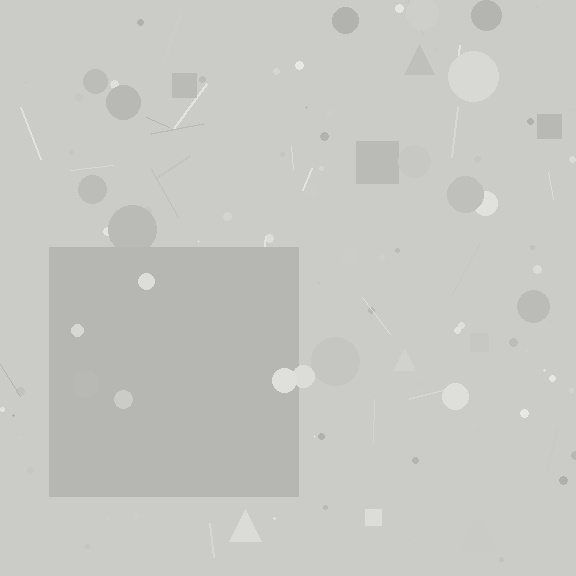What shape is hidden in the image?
A square is hidden in the image.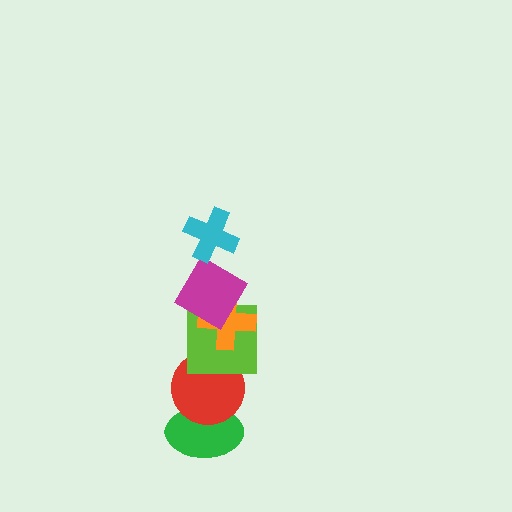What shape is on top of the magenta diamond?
The cyan cross is on top of the magenta diamond.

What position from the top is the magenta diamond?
The magenta diamond is 2nd from the top.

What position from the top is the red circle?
The red circle is 5th from the top.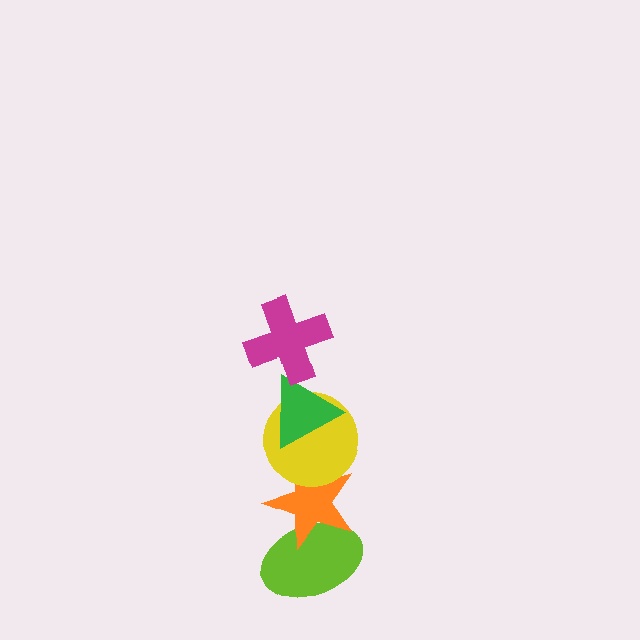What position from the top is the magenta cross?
The magenta cross is 1st from the top.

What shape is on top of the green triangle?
The magenta cross is on top of the green triangle.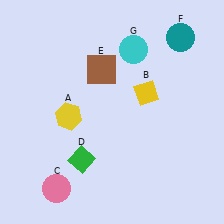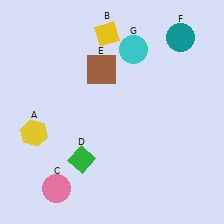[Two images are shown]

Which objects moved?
The objects that moved are: the yellow hexagon (A), the yellow diamond (B).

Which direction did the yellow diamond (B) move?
The yellow diamond (B) moved up.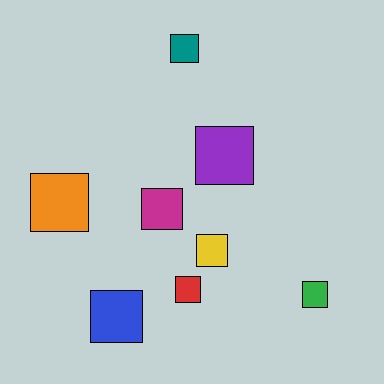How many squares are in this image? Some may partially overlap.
There are 8 squares.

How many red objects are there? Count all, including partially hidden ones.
There is 1 red object.